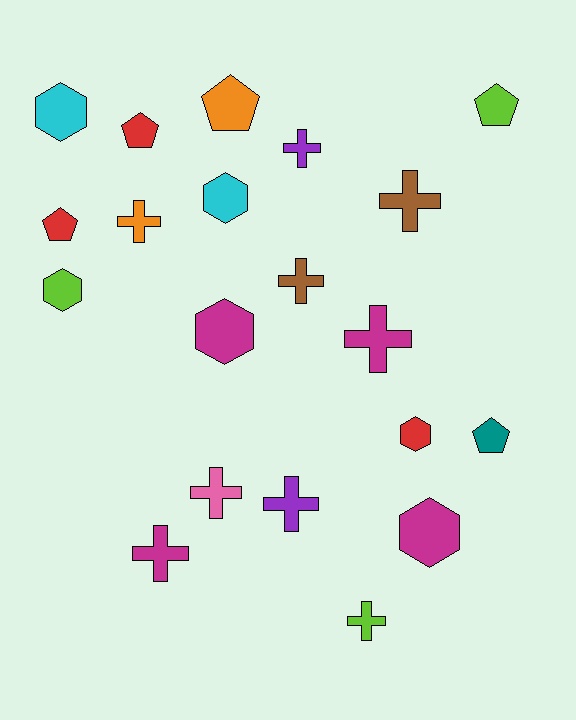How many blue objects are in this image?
There are no blue objects.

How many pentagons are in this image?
There are 5 pentagons.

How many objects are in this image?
There are 20 objects.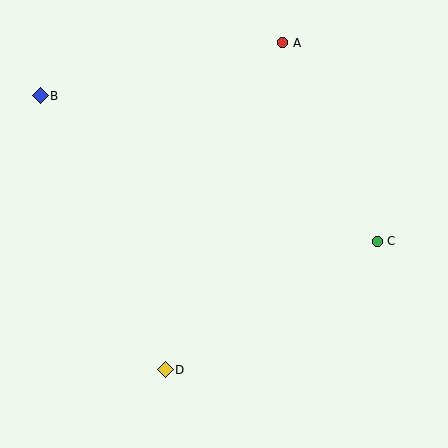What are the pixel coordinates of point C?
Point C is at (377, 241).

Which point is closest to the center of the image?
Point C at (377, 241) is closest to the center.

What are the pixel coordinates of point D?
Point D is at (165, 370).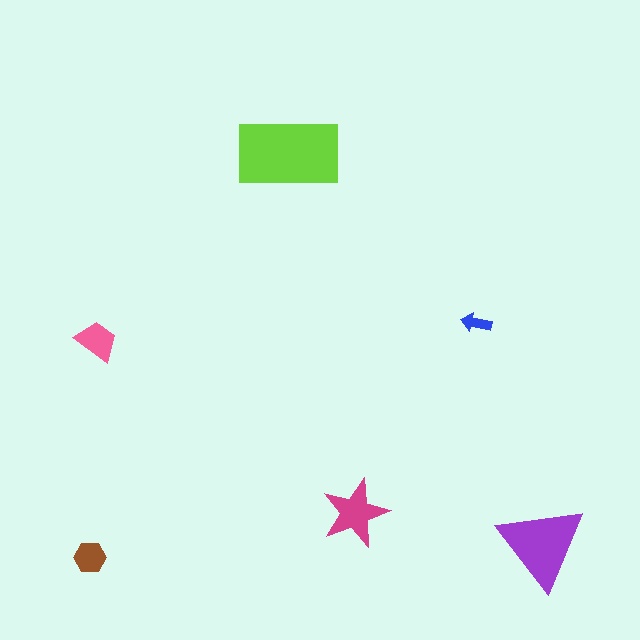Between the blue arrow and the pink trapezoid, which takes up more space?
The pink trapezoid.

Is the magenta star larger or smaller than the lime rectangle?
Smaller.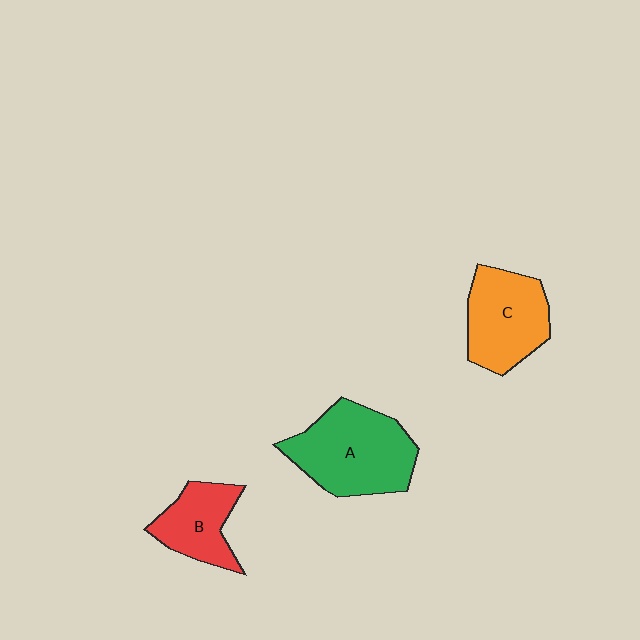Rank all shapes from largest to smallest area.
From largest to smallest: A (green), C (orange), B (red).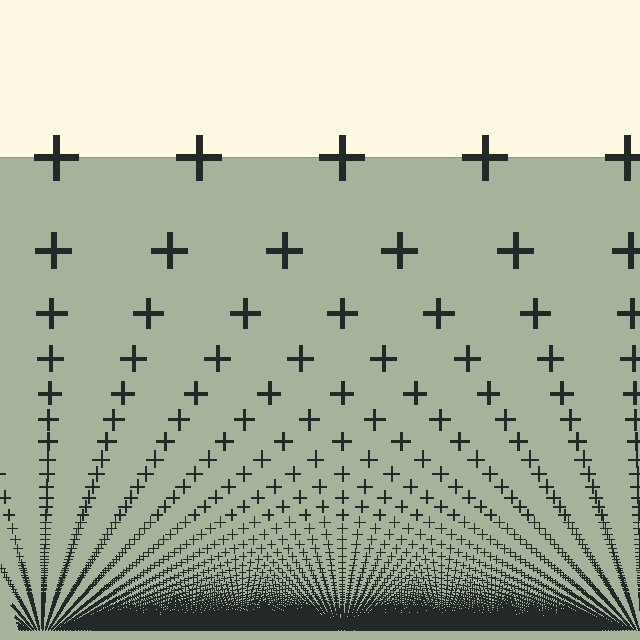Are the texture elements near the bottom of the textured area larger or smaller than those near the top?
Smaller. The gradient is inverted — elements near the bottom are smaller and denser.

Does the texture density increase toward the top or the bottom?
Density increases toward the bottom.